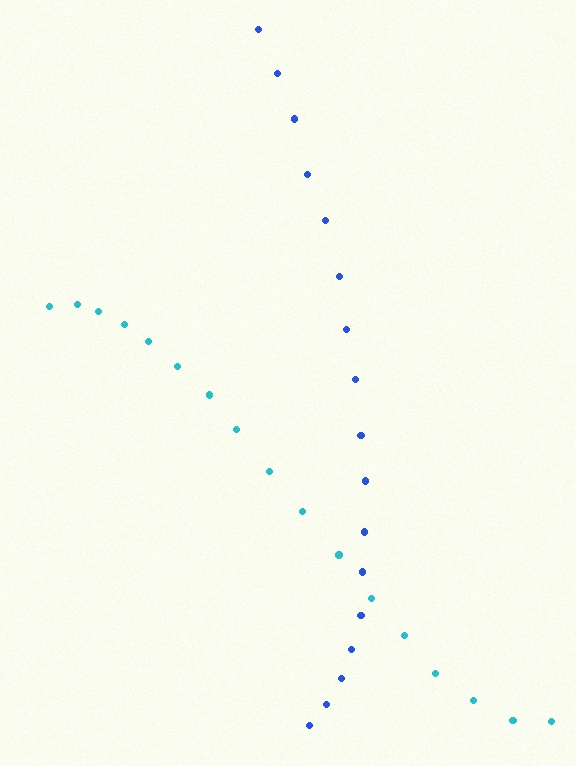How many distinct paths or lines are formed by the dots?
There are 2 distinct paths.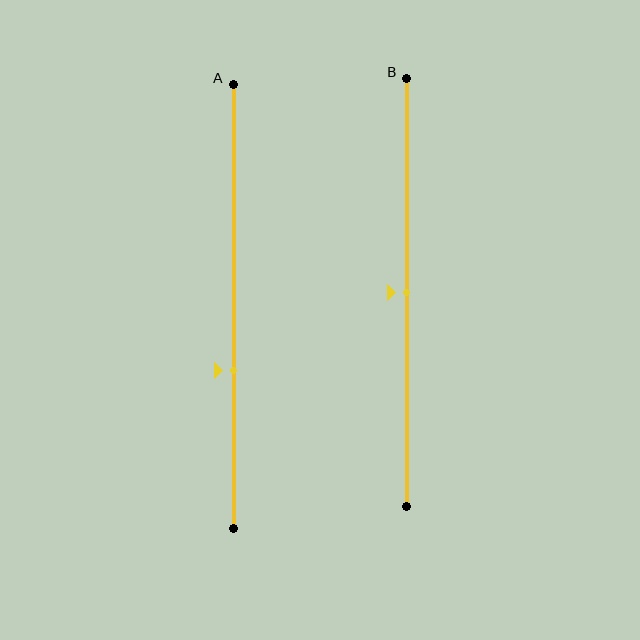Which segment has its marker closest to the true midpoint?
Segment B has its marker closest to the true midpoint.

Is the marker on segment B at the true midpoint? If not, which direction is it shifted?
Yes, the marker on segment B is at the true midpoint.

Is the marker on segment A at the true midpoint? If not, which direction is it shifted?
No, the marker on segment A is shifted downward by about 14% of the segment length.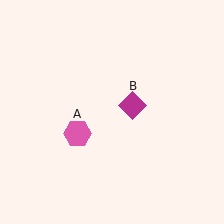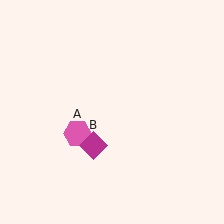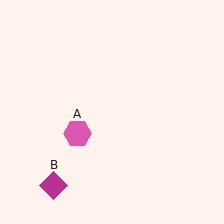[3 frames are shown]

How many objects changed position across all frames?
1 object changed position: magenta diamond (object B).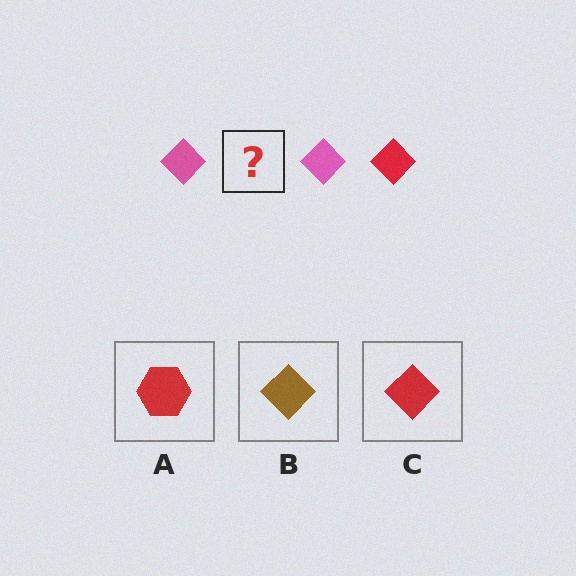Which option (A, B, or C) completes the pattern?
C.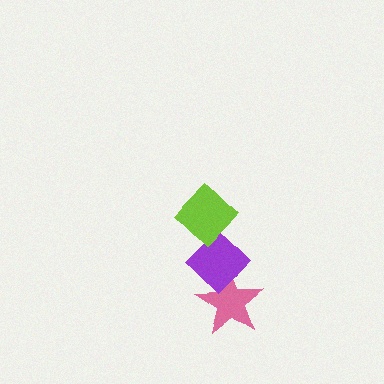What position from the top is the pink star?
The pink star is 3rd from the top.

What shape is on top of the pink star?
The purple diamond is on top of the pink star.